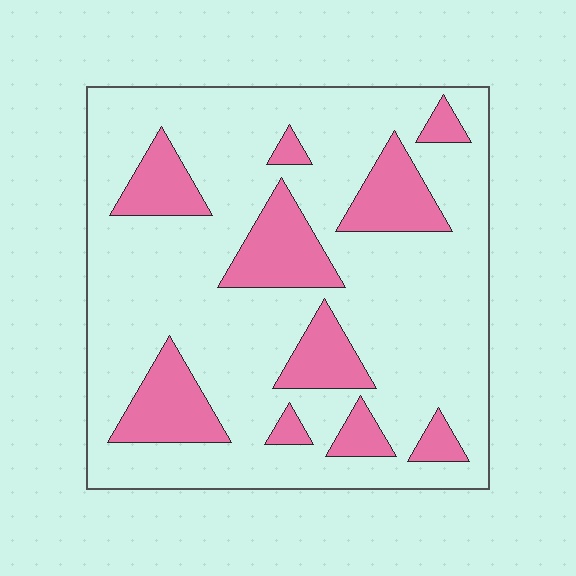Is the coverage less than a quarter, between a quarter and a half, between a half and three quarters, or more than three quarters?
Less than a quarter.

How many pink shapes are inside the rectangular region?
10.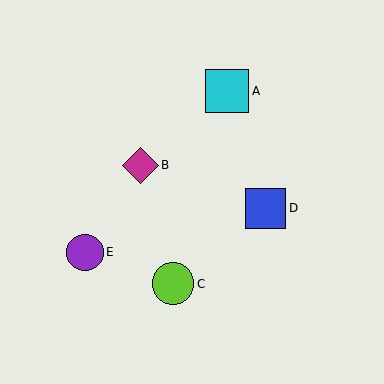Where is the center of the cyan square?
The center of the cyan square is at (227, 91).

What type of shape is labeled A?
Shape A is a cyan square.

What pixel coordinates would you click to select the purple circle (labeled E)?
Click at (85, 252) to select the purple circle E.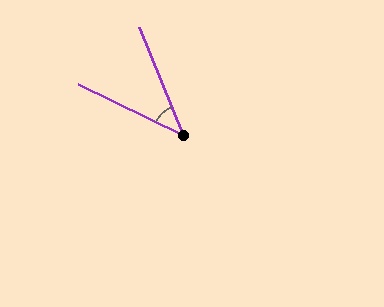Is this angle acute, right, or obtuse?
It is acute.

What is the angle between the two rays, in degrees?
Approximately 42 degrees.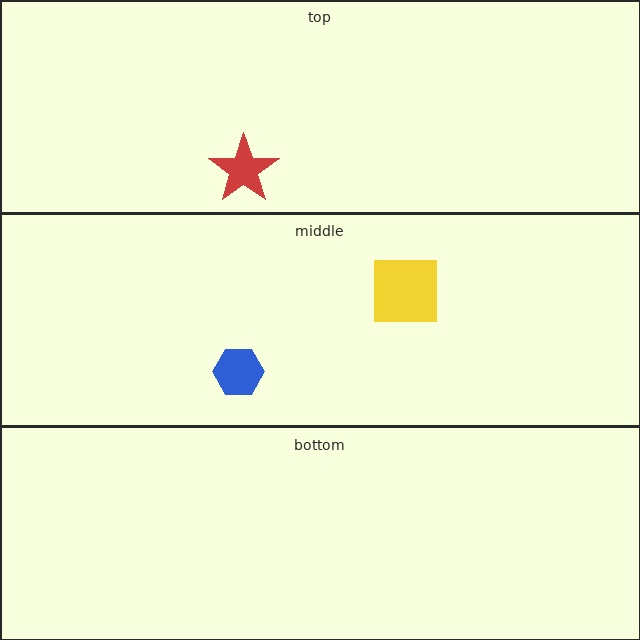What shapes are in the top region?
The red star.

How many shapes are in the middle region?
2.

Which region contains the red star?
The top region.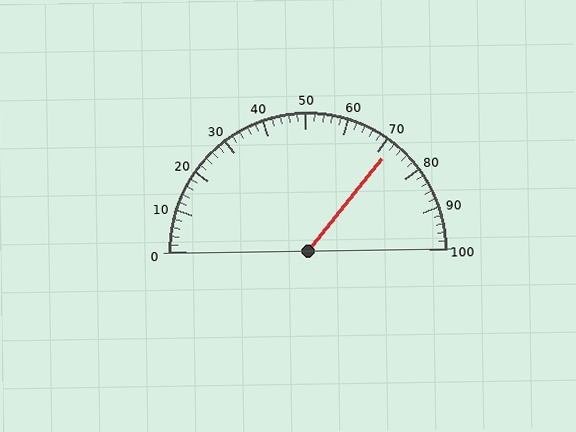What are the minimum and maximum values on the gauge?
The gauge ranges from 0 to 100.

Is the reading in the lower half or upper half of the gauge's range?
The reading is in the upper half of the range (0 to 100).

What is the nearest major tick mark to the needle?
The nearest major tick mark is 70.